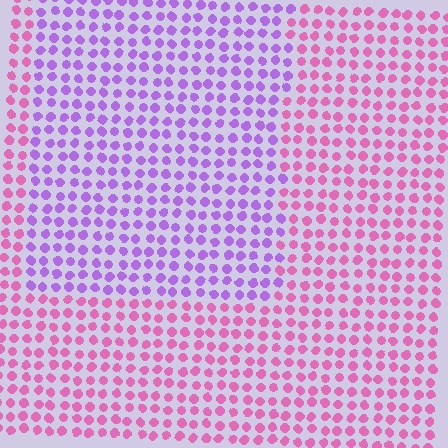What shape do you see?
I see a rectangle.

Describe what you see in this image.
The image is filled with small pink elements in a uniform arrangement. A rectangle-shaped region is visible where the elements are tinted to a slightly different hue, forming a subtle color boundary.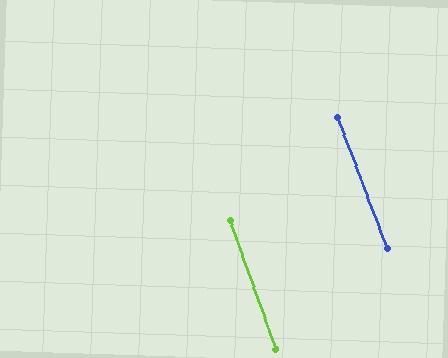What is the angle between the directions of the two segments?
Approximately 1 degree.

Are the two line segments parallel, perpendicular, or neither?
Parallel — their directions differ by only 1.1°.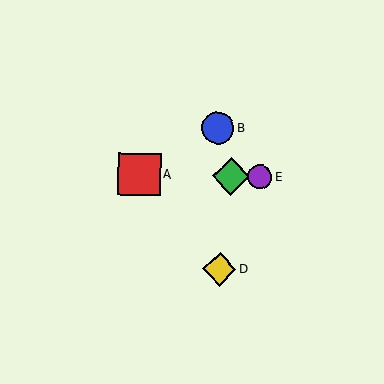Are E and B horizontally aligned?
No, E is at y≈177 and B is at y≈128.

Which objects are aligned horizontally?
Objects A, C, E are aligned horizontally.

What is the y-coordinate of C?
Object C is at y≈176.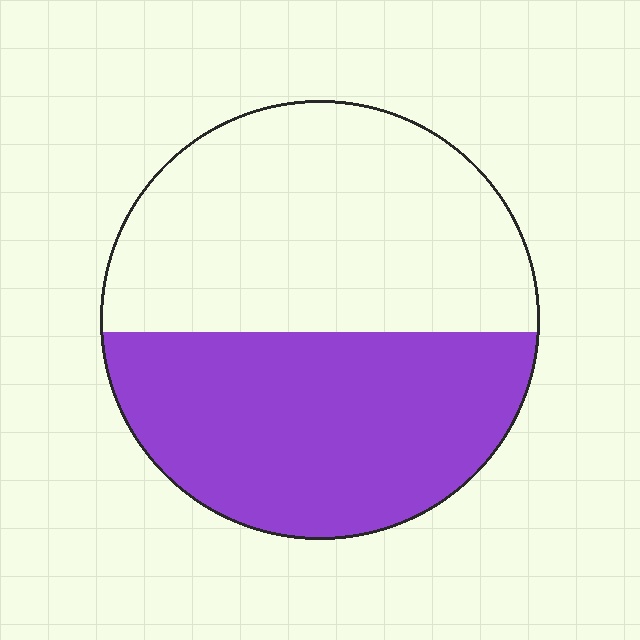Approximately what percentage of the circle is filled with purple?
Approximately 45%.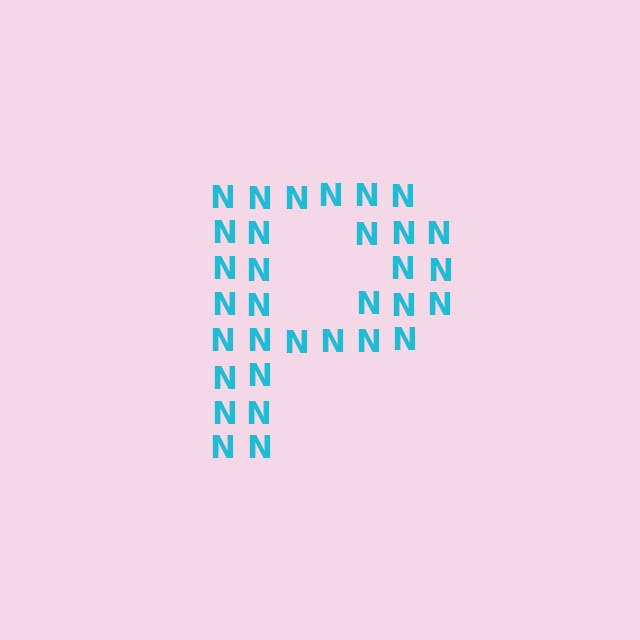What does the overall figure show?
The overall figure shows the letter P.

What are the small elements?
The small elements are letter N's.